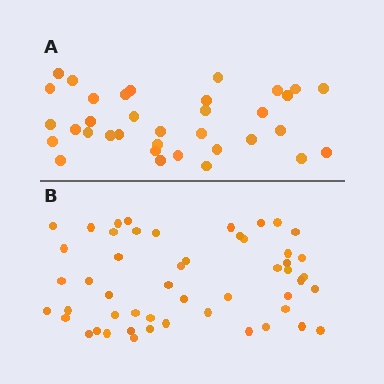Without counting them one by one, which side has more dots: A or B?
Region B (the bottom region) has more dots.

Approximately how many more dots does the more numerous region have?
Region B has approximately 15 more dots than region A.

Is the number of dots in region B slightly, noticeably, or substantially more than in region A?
Region B has substantially more. The ratio is roughly 1.5 to 1.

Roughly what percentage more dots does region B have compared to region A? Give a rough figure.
About 45% more.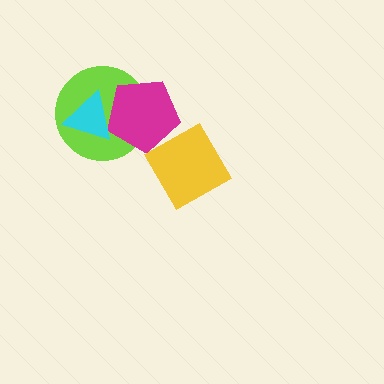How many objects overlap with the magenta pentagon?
3 objects overlap with the magenta pentagon.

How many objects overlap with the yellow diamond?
1 object overlaps with the yellow diamond.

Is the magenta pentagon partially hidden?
Yes, it is partially covered by another shape.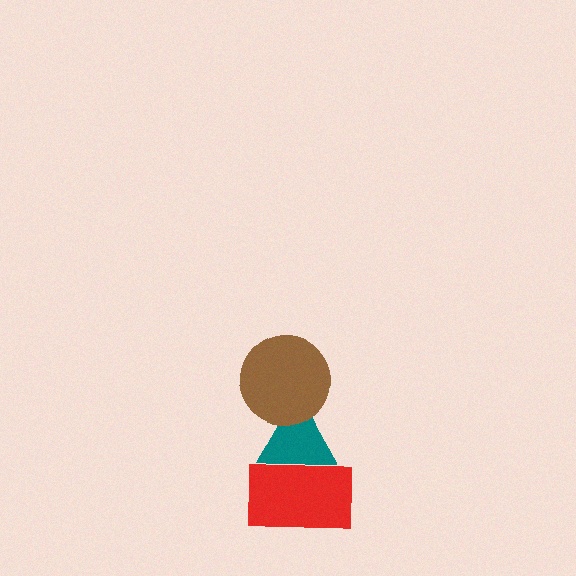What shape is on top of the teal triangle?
The brown circle is on top of the teal triangle.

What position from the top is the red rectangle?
The red rectangle is 3rd from the top.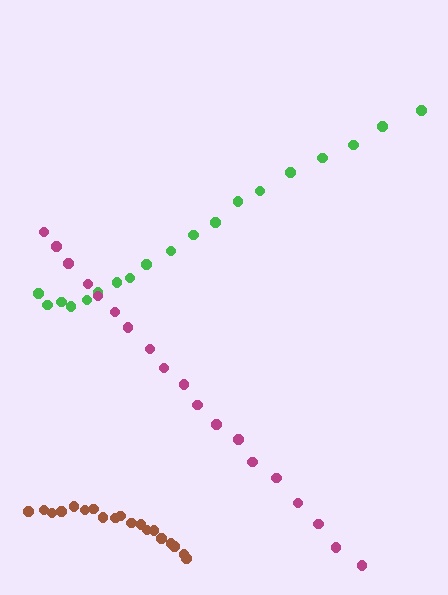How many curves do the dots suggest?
There are 3 distinct paths.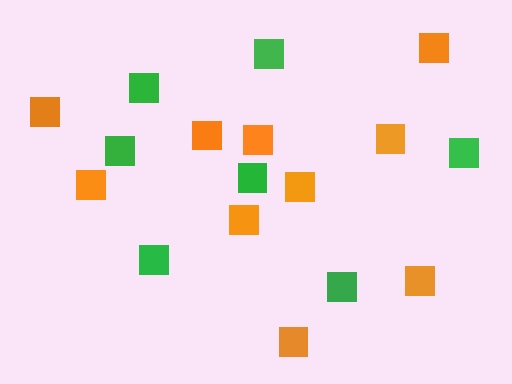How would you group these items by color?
There are 2 groups: one group of orange squares (10) and one group of green squares (7).